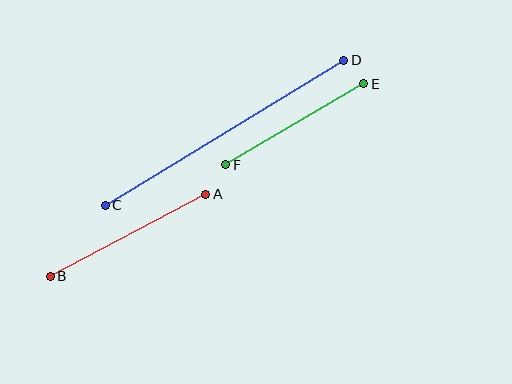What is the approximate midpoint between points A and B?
The midpoint is at approximately (128, 235) pixels.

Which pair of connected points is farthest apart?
Points C and D are farthest apart.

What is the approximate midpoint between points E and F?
The midpoint is at approximately (295, 124) pixels.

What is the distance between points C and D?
The distance is approximately 279 pixels.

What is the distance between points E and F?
The distance is approximately 160 pixels.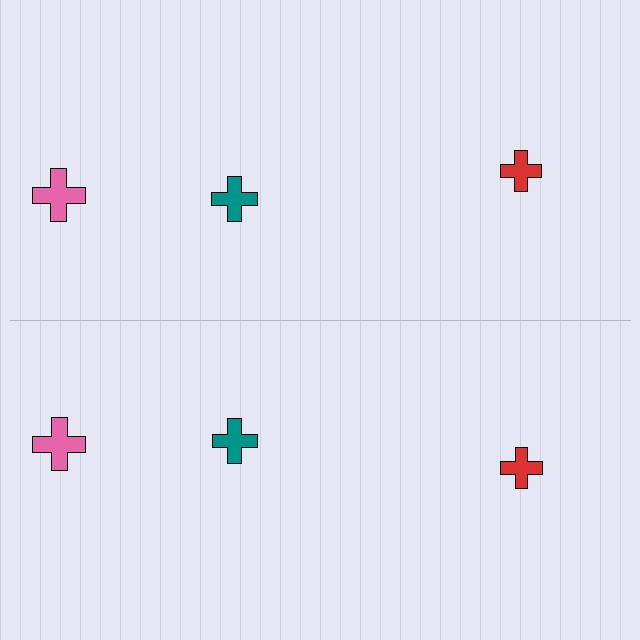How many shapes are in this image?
There are 6 shapes in this image.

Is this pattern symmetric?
Yes, this pattern has bilateral (reflection) symmetry.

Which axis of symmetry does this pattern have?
The pattern has a horizontal axis of symmetry running through the center of the image.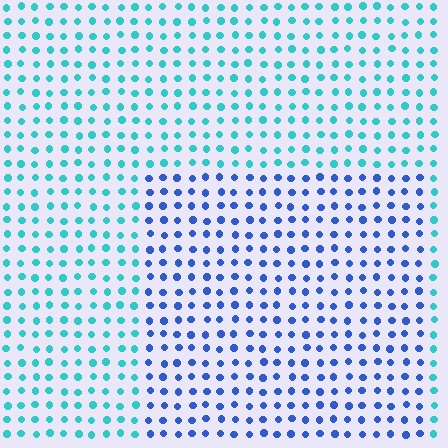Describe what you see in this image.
The image is filled with small cyan elements in a uniform arrangement. A rectangle-shaped region is visible where the elements are tinted to a slightly different hue, forming a subtle color boundary.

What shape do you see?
I see a rectangle.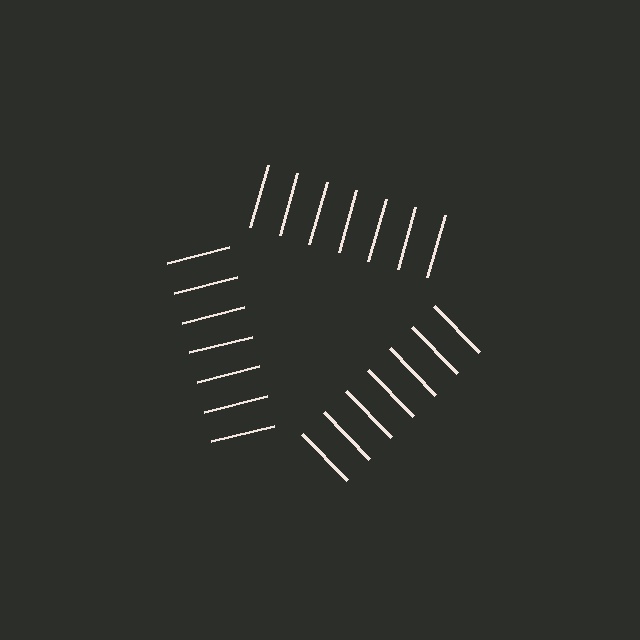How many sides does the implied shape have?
3 sides — the line-ends trace a triangle.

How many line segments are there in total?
21 — 7 along each of the 3 edges.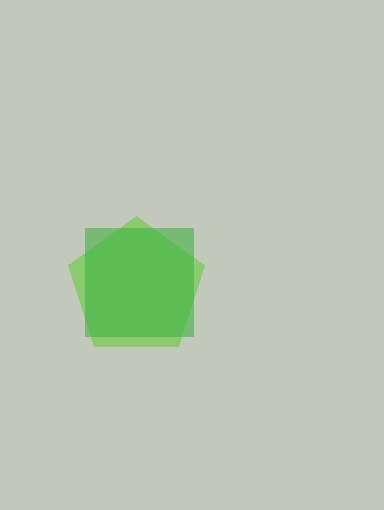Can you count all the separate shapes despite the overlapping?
Yes, there are 2 separate shapes.